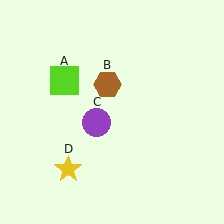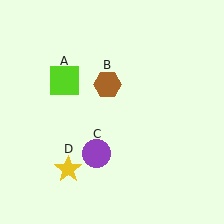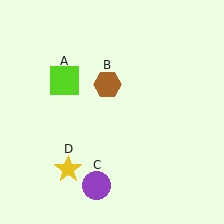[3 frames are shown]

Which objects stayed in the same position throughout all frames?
Lime square (object A) and brown hexagon (object B) and yellow star (object D) remained stationary.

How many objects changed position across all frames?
1 object changed position: purple circle (object C).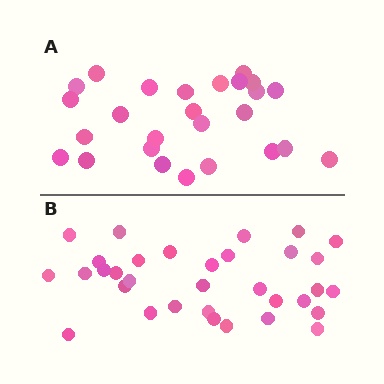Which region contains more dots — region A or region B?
Region B (the bottom region) has more dots.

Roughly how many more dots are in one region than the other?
Region B has roughly 8 or so more dots than region A.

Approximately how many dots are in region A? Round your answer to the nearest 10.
About 30 dots. (The exact count is 26, which rounds to 30.)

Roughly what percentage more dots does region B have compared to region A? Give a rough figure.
About 25% more.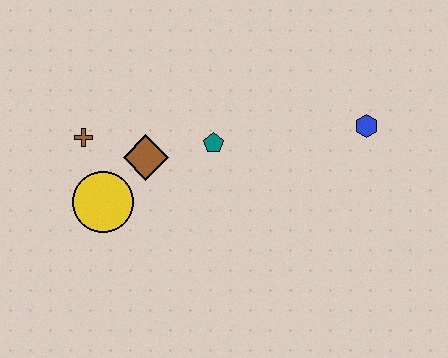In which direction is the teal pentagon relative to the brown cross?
The teal pentagon is to the right of the brown cross.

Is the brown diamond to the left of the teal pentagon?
Yes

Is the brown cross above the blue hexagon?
No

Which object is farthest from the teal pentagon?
The blue hexagon is farthest from the teal pentagon.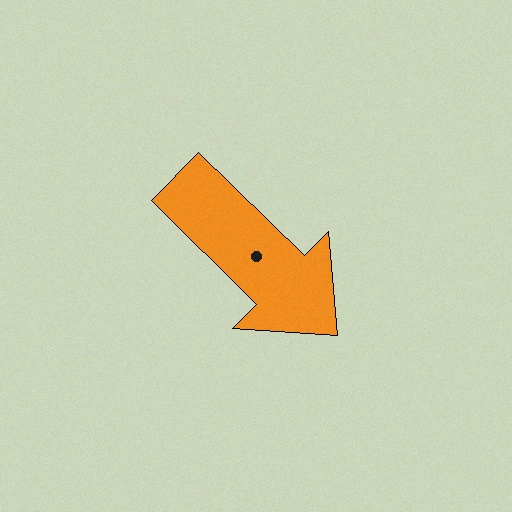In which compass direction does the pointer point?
Southeast.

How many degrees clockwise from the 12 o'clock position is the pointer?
Approximately 134 degrees.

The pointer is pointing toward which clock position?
Roughly 4 o'clock.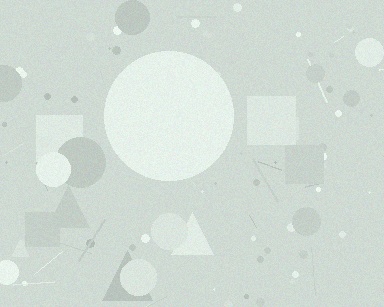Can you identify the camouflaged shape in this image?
The camouflaged shape is a circle.